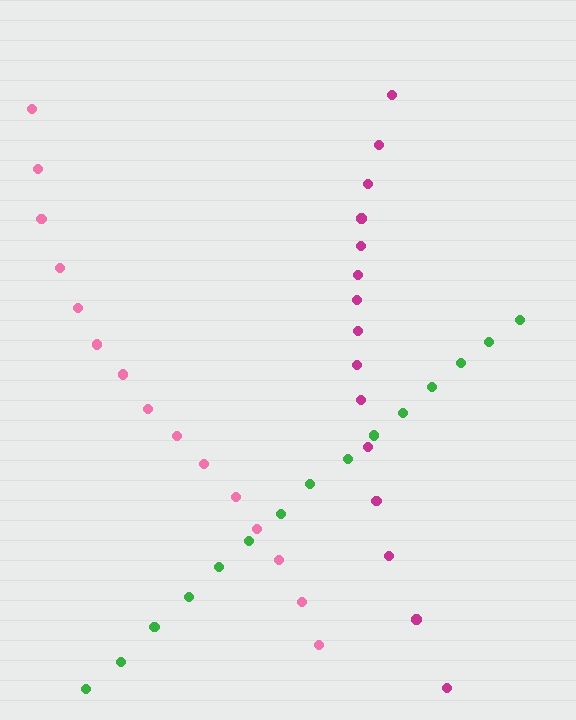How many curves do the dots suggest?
There are 3 distinct paths.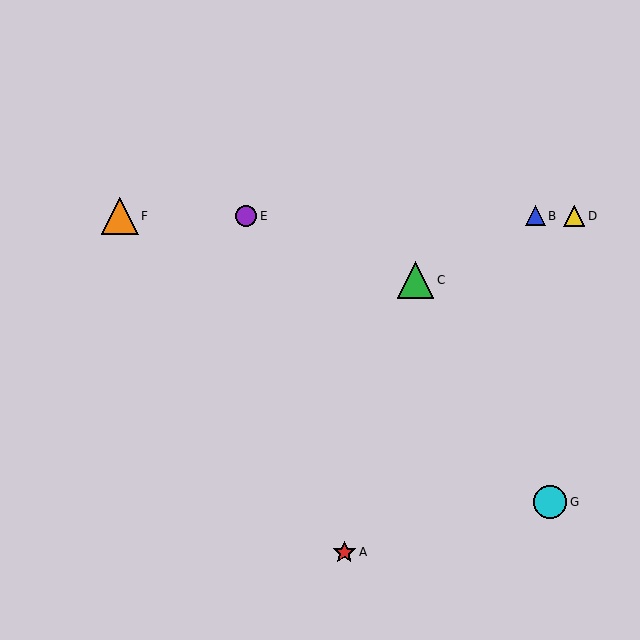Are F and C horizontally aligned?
No, F is at y≈216 and C is at y≈280.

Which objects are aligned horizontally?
Objects B, D, E, F are aligned horizontally.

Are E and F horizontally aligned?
Yes, both are at y≈216.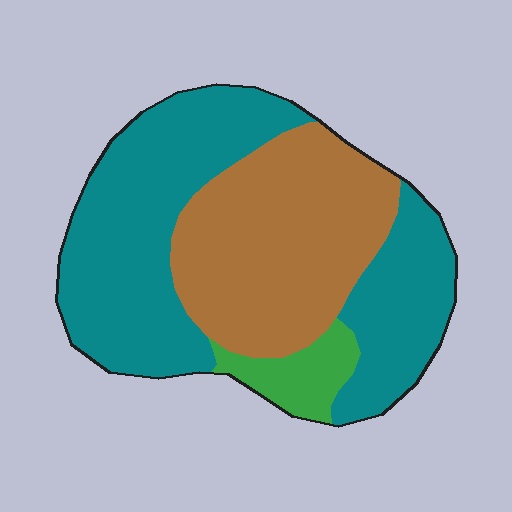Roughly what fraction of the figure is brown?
Brown takes up about three eighths (3/8) of the figure.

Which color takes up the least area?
Green, at roughly 10%.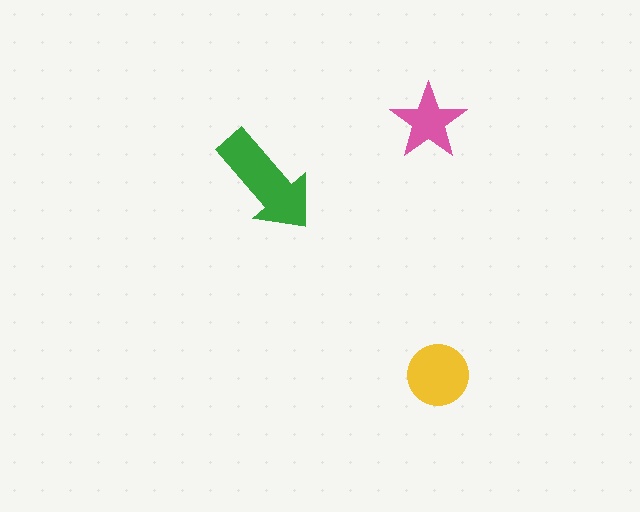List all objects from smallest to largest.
The pink star, the yellow circle, the green arrow.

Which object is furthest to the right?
The yellow circle is rightmost.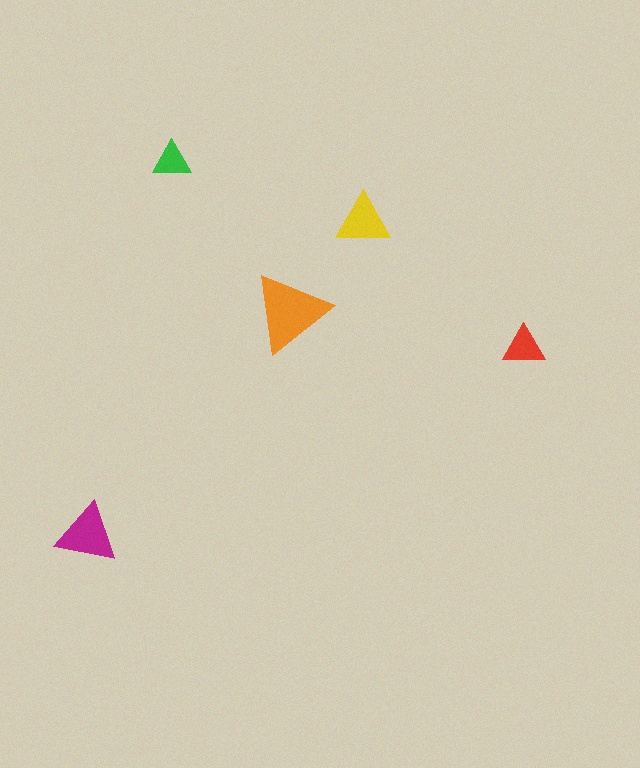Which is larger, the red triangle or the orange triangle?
The orange one.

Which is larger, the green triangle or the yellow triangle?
The yellow one.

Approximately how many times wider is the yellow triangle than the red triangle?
About 1.5 times wider.